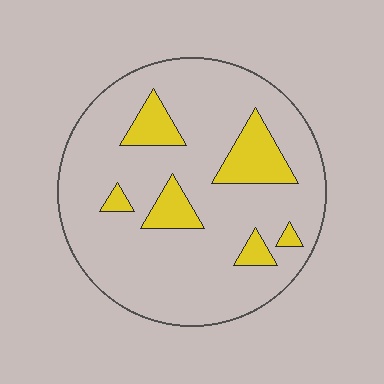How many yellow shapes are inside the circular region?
6.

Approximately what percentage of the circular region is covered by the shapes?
Approximately 15%.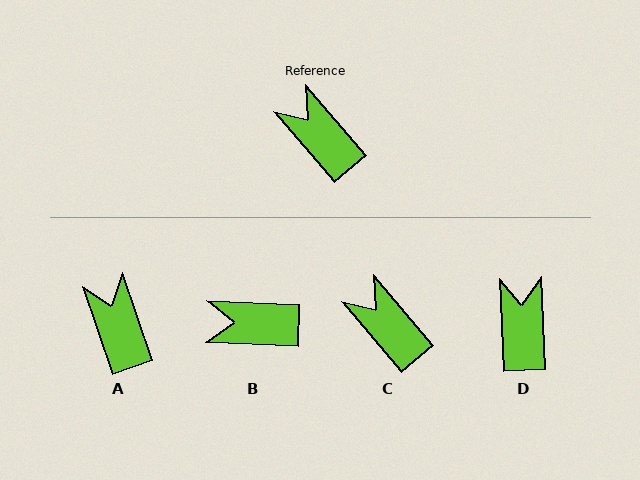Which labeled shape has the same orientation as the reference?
C.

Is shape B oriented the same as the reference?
No, it is off by about 47 degrees.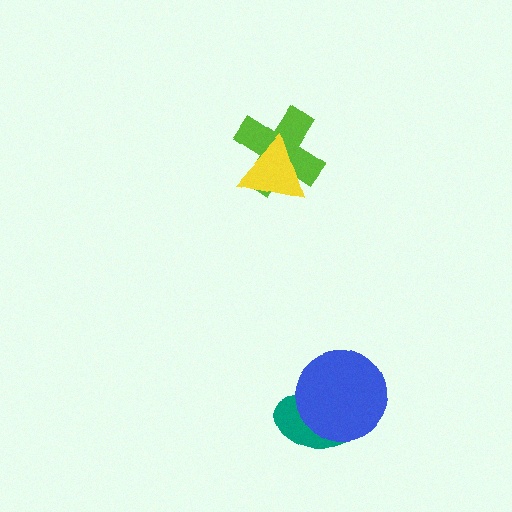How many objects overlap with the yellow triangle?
1 object overlaps with the yellow triangle.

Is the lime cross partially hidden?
Yes, it is partially covered by another shape.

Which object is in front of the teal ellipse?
The blue circle is in front of the teal ellipse.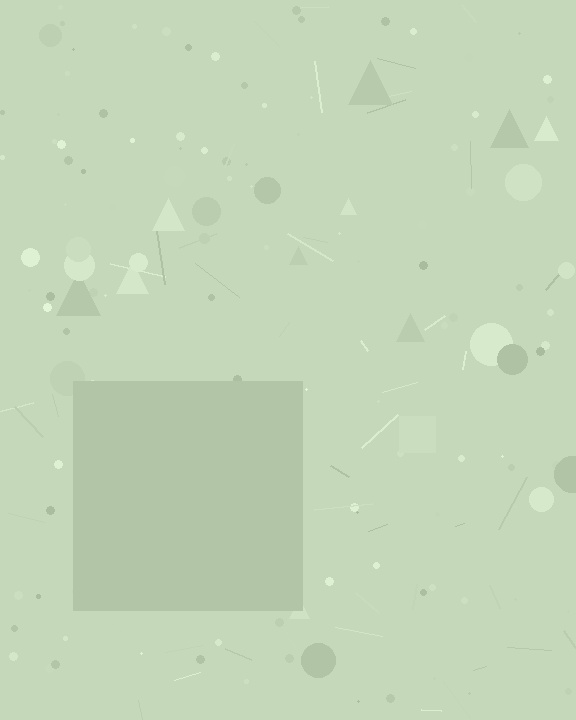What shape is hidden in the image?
A square is hidden in the image.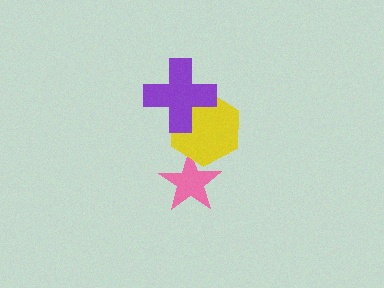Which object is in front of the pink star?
The yellow hexagon is in front of the pink star.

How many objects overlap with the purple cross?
1 object overlaps with the purple cross.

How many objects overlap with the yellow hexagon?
2 objects overlap with the yellow hexagon.